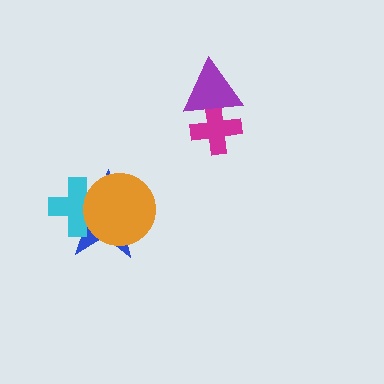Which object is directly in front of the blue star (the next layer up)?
The cyan cross is directly in front of the blue star.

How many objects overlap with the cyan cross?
2 objects overlap with the cyan cross.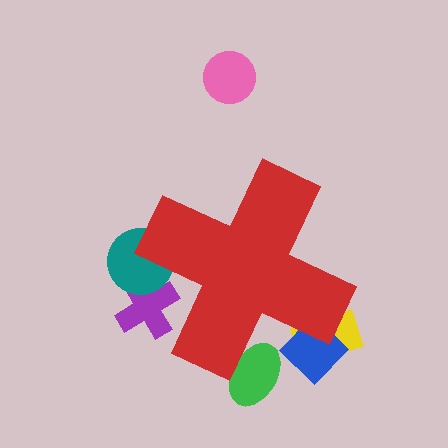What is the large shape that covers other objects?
A red cross.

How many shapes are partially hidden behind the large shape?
5 shapes are partially hidden.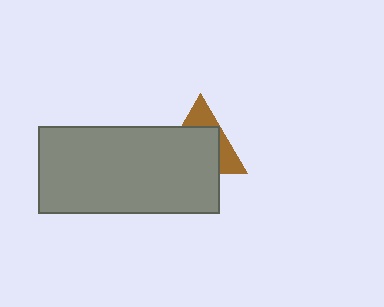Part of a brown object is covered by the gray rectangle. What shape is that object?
It is a triangle.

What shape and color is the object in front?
The object in front is a gray rectangle.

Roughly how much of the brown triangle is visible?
A small part of it is visible (roughly 35%).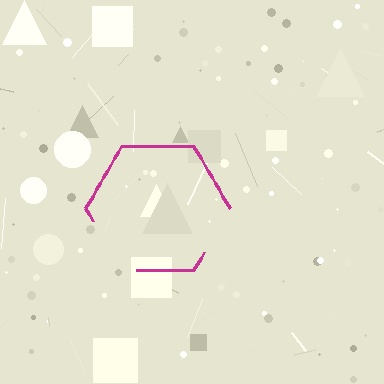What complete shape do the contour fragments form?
The contour fragments form a hexagon.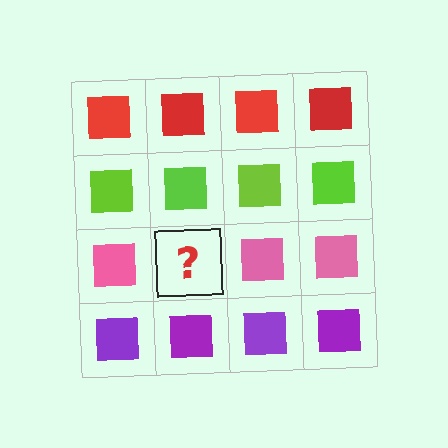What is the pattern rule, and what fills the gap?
The rule is that each row has a consistent color. The gap should be filled with a pink square.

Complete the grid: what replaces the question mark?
The question mark should be replaced with a pink square.